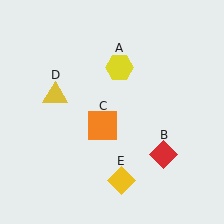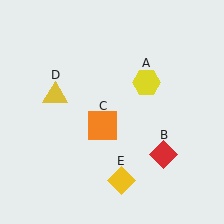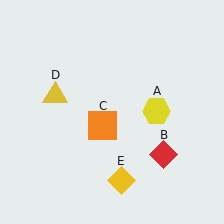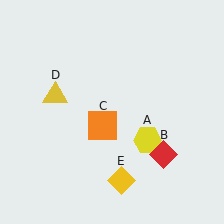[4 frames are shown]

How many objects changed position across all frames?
1 object changed position: yellow hexagon (object A).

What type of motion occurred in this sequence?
The yellow hexagon (object A) rotated clockwise around the center of the scene.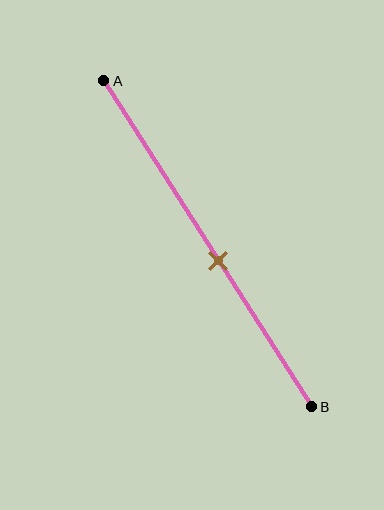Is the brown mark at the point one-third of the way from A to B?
No, the mark is at about 55% from A, not at the 33% one-third point.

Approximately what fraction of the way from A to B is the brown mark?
The brown mark is approximately 55% of the way from A to B.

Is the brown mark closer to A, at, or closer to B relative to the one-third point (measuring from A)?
The brown mark is closer to point B than the one-third point of segment AB.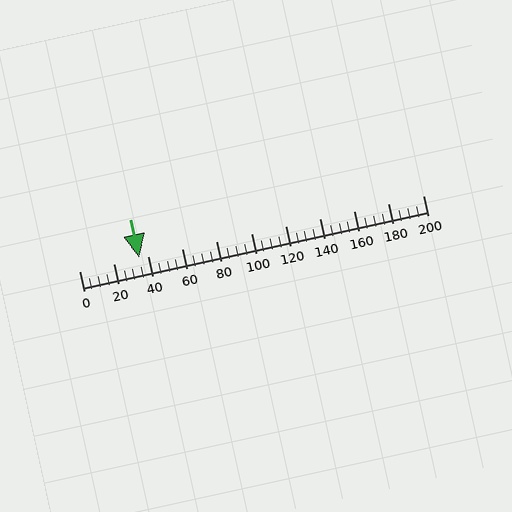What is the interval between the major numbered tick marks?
The major tick marks are spaced 20 units apart.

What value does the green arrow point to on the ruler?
The green arrow points to approximately 35.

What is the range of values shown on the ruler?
The ruler shows values from 0 to 200.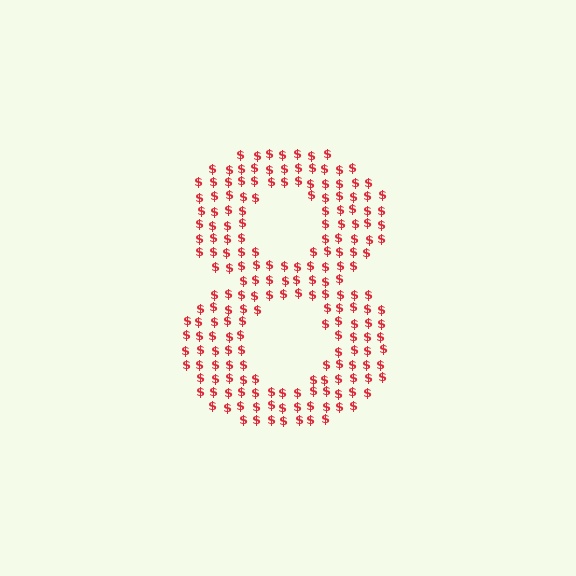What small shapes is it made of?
It is made of small dollar signs.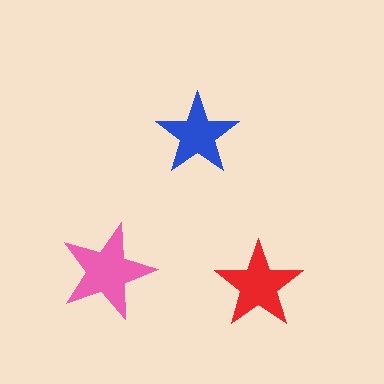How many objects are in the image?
There are 3 objects in the image.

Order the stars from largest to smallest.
the pink one, the red one, the blue one.